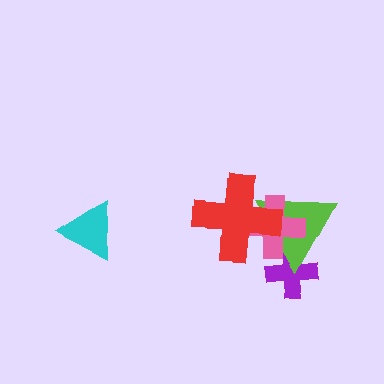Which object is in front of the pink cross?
The red cross is in front of the pink cross.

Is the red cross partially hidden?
No, no other shape covers it.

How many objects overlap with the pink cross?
3 objects overlap with the pink cross.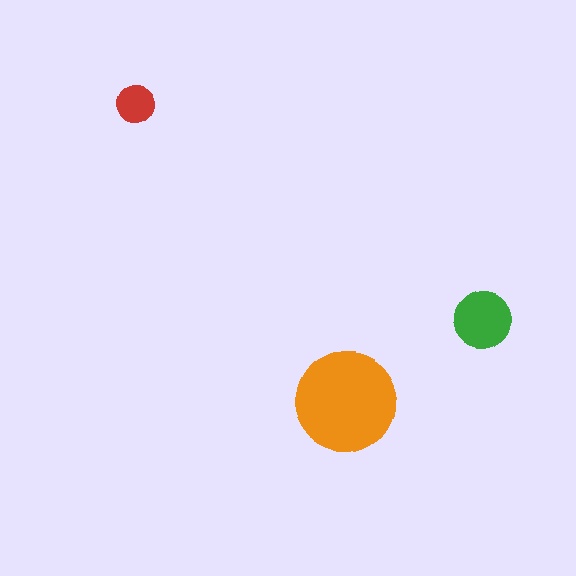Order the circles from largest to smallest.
the orange one, the green one, the red one.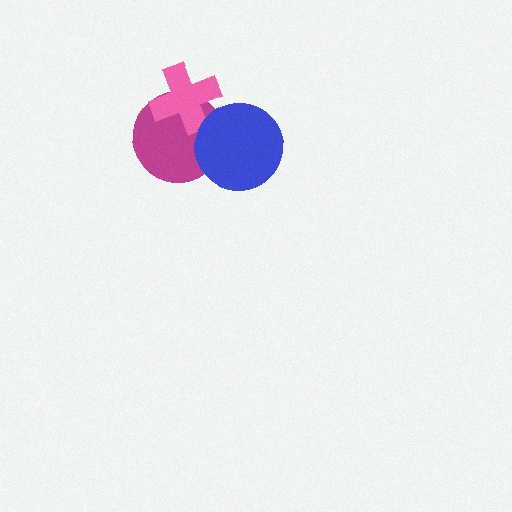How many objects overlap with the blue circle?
1 object overlaps with the blue circle.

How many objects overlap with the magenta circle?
2 objects overlap with the magenta circle.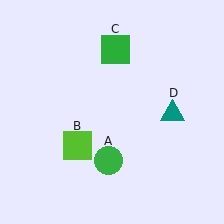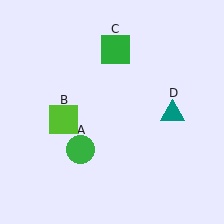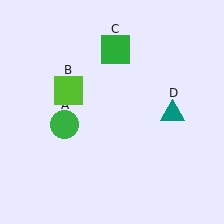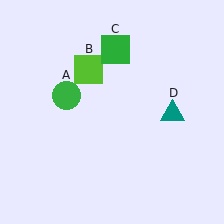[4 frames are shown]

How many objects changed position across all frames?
2 objects changed position: green circle (object A), lime square (object B).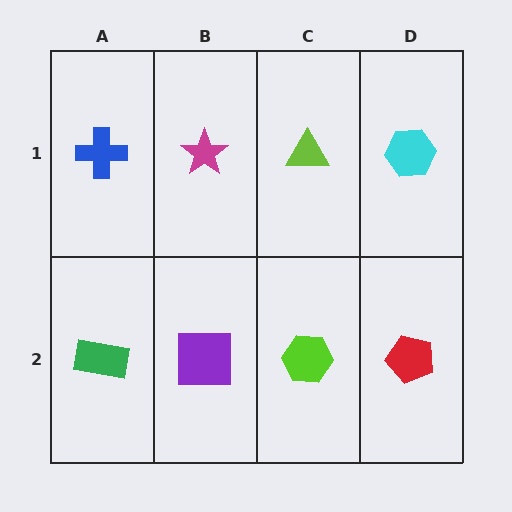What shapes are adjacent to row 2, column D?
A cyan hexagon (row 1, column D), a lime hexagon (row 2, column C).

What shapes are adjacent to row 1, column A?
A green rectangle (row 2, column A), a magenta star (row 1, column B).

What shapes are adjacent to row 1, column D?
A red pentagon (row 2, column D), a lime triangle (row 1, column C).